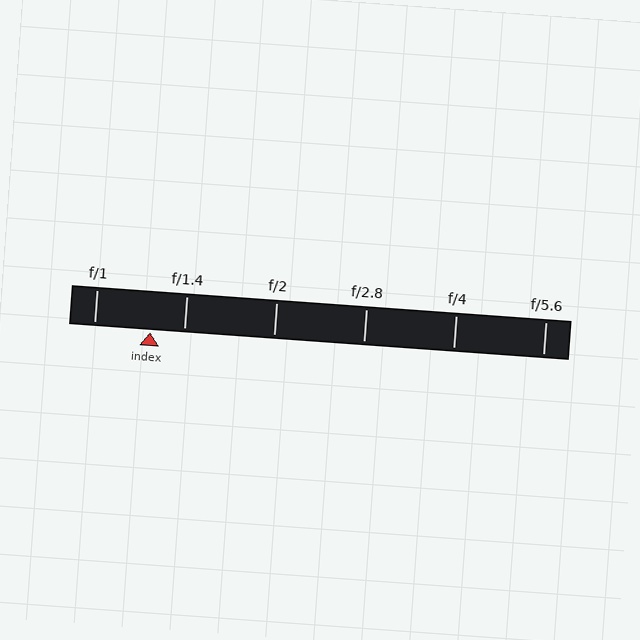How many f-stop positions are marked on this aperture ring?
There are 6 f-stop positions marked.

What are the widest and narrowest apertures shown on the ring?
The widest aperture shown is f/1 and the narrowest is f/5.6.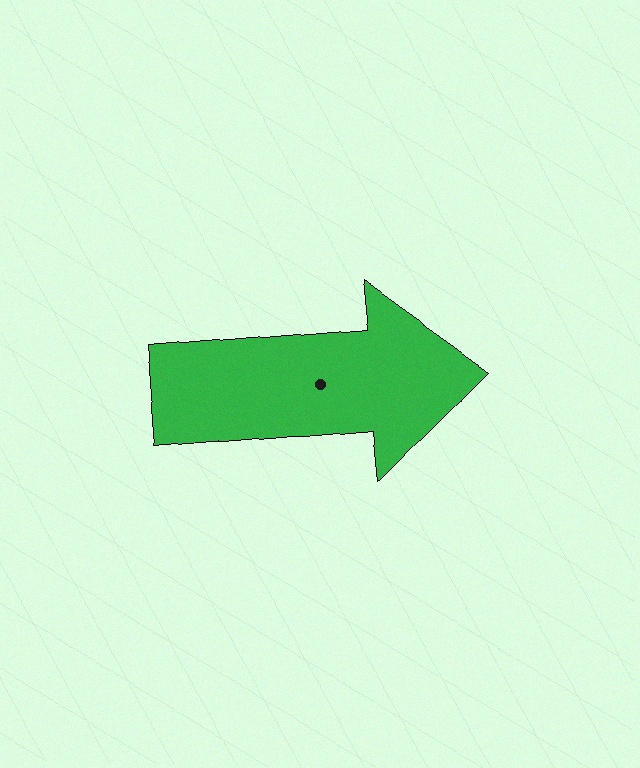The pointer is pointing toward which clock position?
Roughly 3 o'clock.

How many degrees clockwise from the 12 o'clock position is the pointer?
Approximately 85 degrees.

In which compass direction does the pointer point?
East.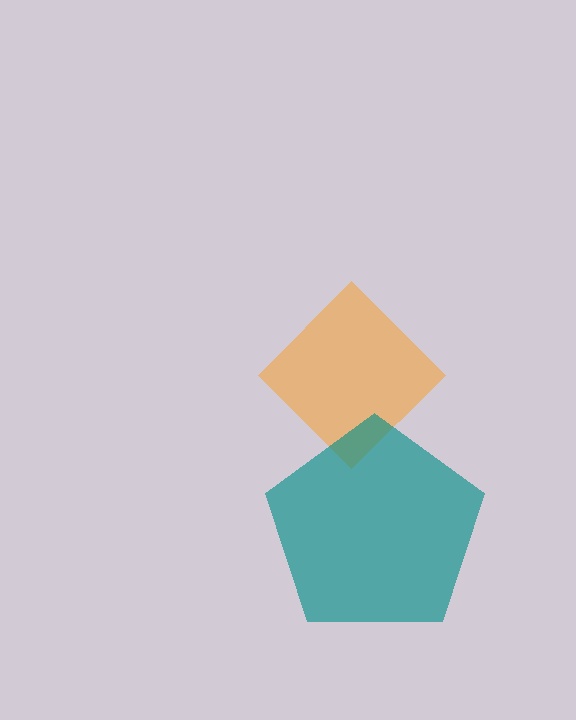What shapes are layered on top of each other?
The layered shapes are: an orange diamond, a teal pentagon.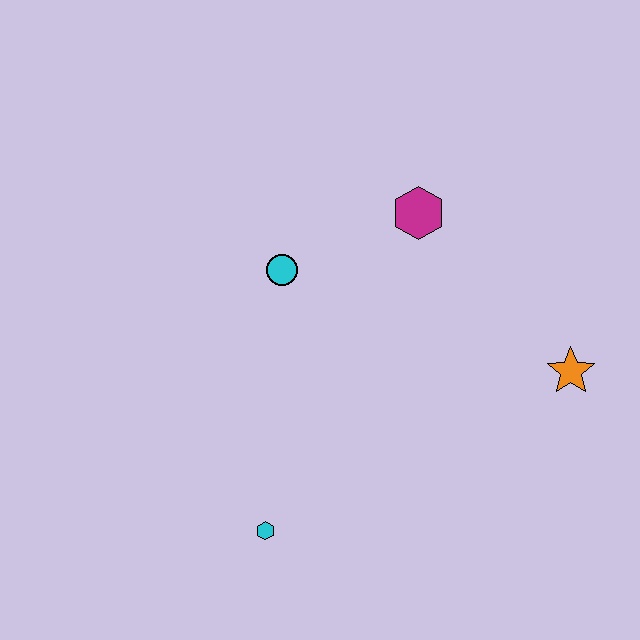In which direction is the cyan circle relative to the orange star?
The cyan circle is to the left of the orange star.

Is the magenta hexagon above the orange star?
Yes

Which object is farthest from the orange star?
The cyan hexagon is farthest from the orange star.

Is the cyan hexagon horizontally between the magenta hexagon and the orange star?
No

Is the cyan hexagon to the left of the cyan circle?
Yes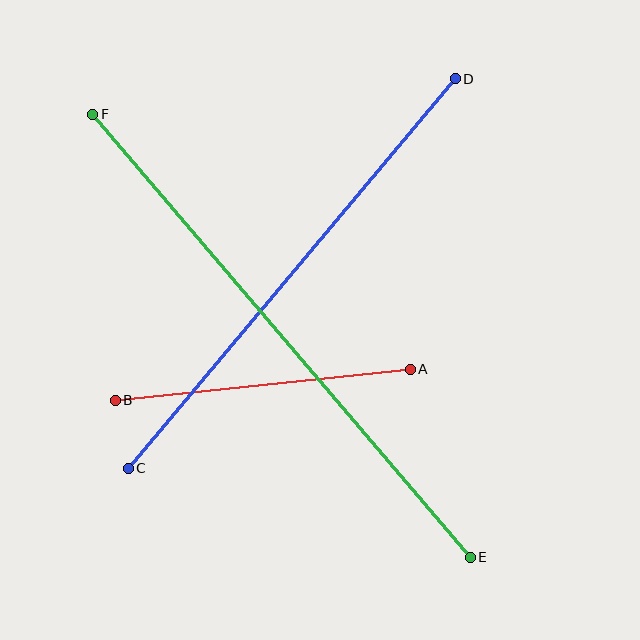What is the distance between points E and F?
The distance is approximately 582 pixels.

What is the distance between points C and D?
The distance is approximately 509 pixels.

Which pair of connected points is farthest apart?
Points E and F are farthest apart.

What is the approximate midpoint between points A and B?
The midpoint is at approximately (263, 385) pixels.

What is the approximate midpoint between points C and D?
The midpoint is at approximately (292, 274) pixels.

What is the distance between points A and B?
The distance is approximately 297 pixels.